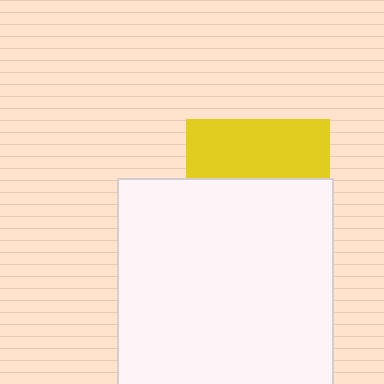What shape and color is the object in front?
The object in front is a white rectangle.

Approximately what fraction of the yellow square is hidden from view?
Roughly 60% of the yellow square is hidden behind the white rectangle.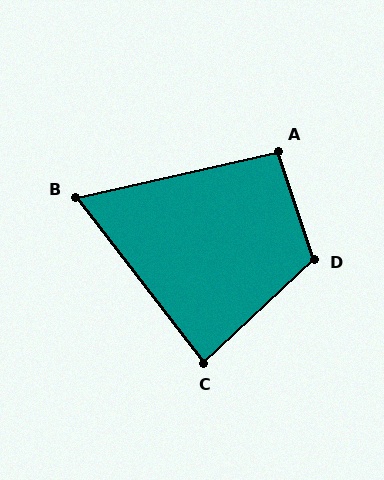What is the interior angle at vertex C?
Approximately 85 degrees (acute).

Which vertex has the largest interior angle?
D, at approximately 115 degrees.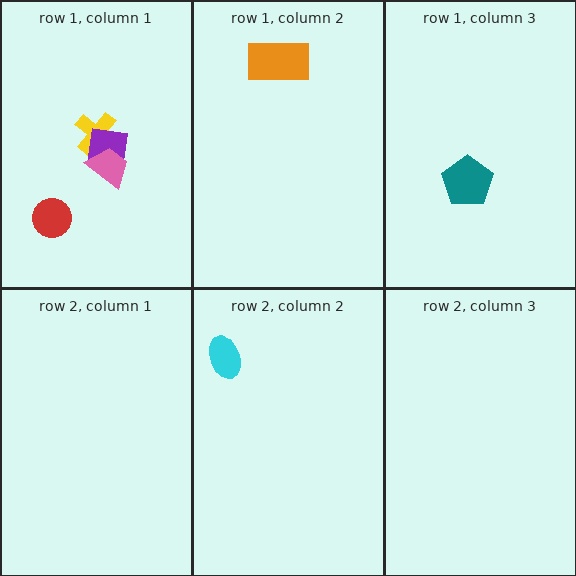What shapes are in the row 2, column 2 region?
The cyan ellipse.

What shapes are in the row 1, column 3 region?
The teal pentagon.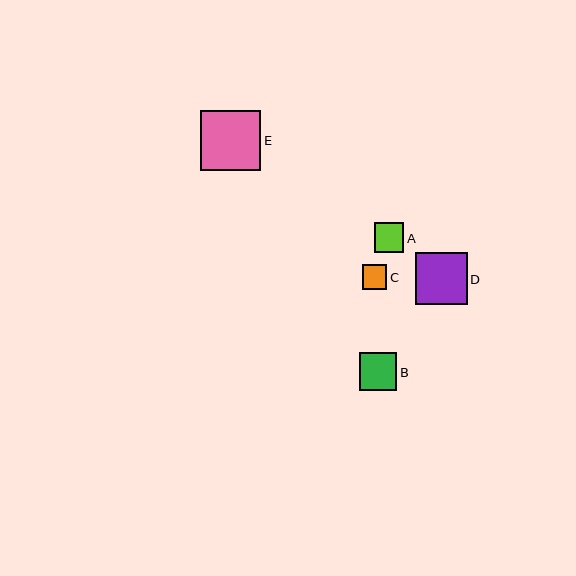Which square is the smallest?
Square C is the smallest with a size of approximately 24 pixels.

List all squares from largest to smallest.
From largest to smallest: E, D, B, A, C.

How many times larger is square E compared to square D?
Square E is approximately 1.2 times the size of square D.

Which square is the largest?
Square E is the largest with a size of approximately 61 pixels.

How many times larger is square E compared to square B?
Square E is approximately 1.6 times the size of square B.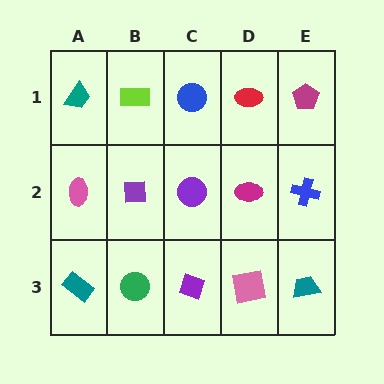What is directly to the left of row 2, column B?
A pink ellipse.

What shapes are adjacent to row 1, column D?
A magenta ellipse (row 2, column D), a blue circle (row 1, column C), a magenta pentagon (row 1, column E).